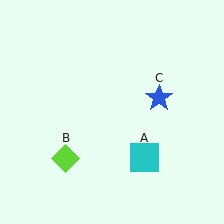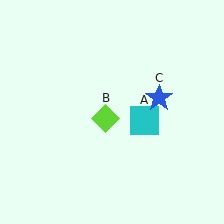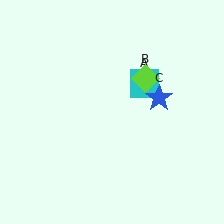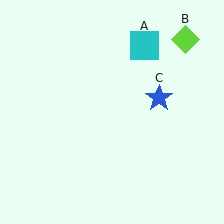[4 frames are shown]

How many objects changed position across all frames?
2 objects changed position: cyan square (object A), lime diamond (object B).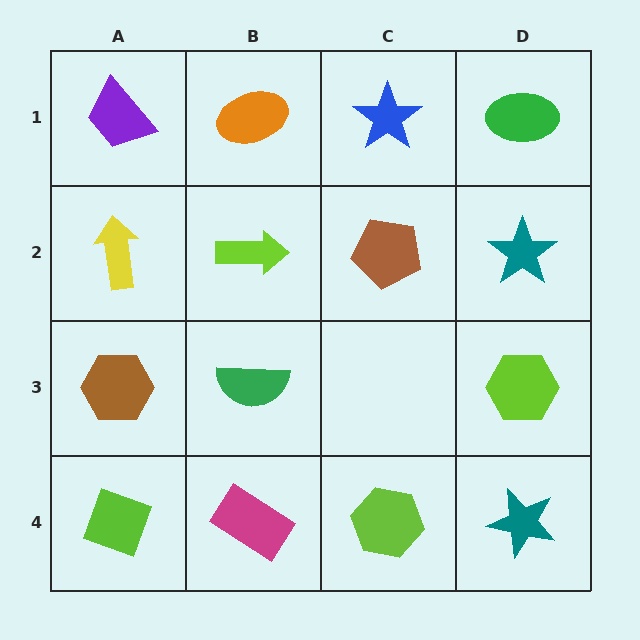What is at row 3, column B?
A green semicircle.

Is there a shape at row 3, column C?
No, that cell is empty.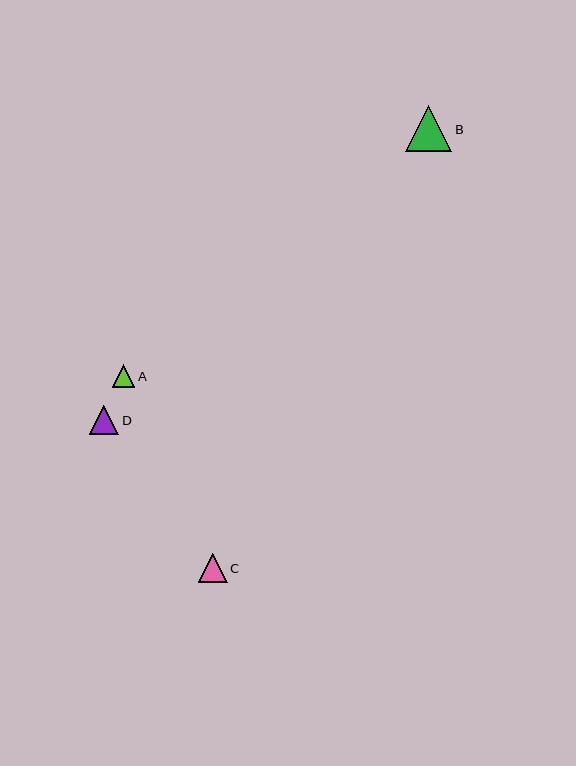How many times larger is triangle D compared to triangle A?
Triangle D is approximately 1.3 times the size of triangle A.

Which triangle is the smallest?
Triangle A is the smallest with a size of approximately 23 pixels.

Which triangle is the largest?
Triangle B is the largest with a size of approximately 46 pixels.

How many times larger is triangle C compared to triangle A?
Triangle C is approximately 1.3 times the size of triangle A.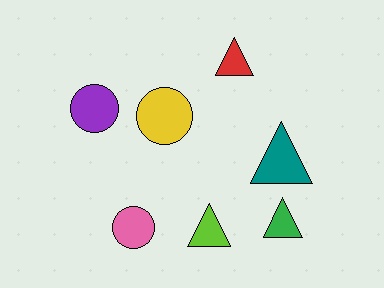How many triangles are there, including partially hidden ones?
There are 4 triangles.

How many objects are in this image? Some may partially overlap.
There are 7 objects.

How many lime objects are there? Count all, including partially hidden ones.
There is 1 lime object.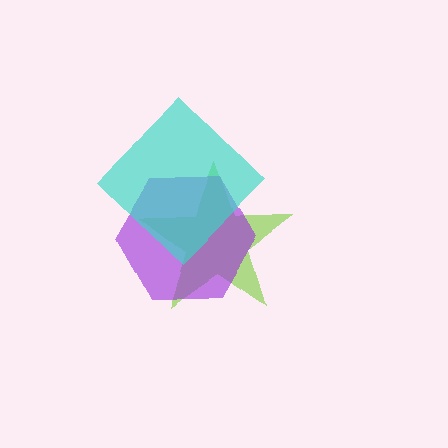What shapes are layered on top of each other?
The layered shapes are: a lime star, a purple hexagon, a cyan diamond.